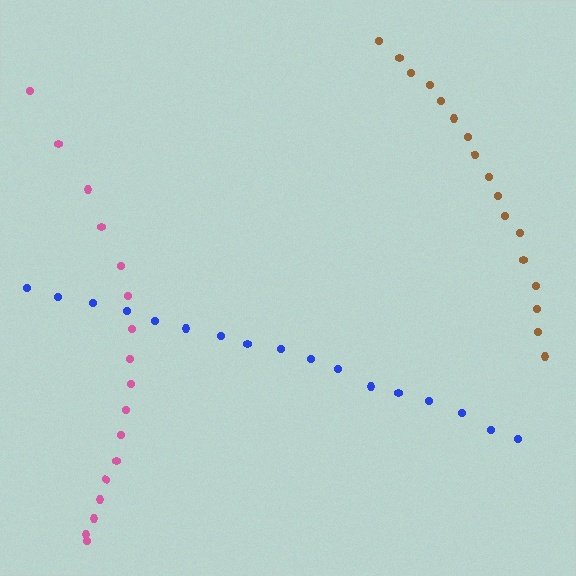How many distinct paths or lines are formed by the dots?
There are 3 distinct paths.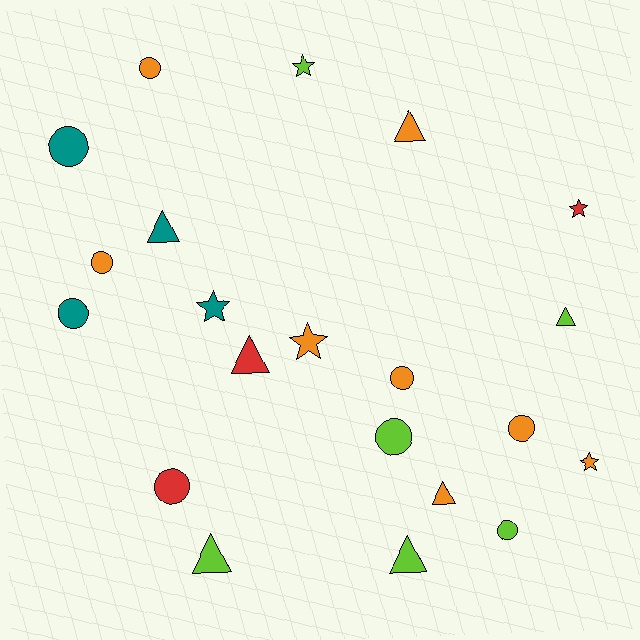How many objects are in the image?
There are 21 objects.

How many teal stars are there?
There is 1 teal star.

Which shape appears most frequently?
Circle, with 9 objects.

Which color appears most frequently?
Orange, with 8 objects.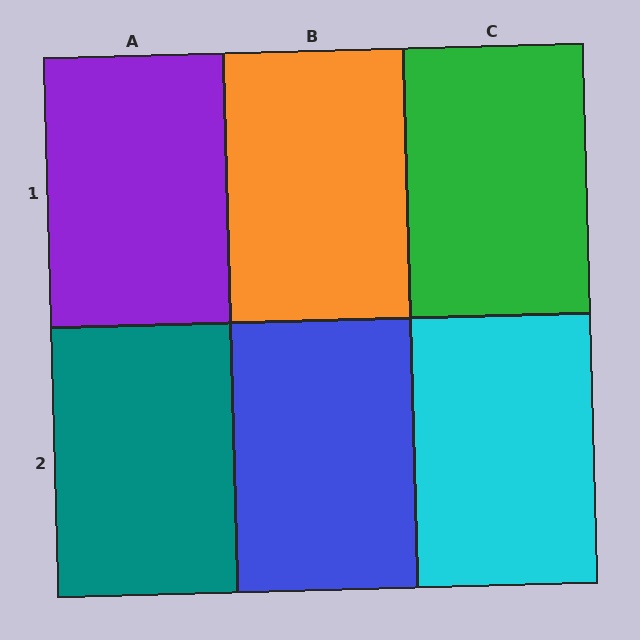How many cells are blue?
1 cell is blue.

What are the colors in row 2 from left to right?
Teal, blue, cyan.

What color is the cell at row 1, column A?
Purple.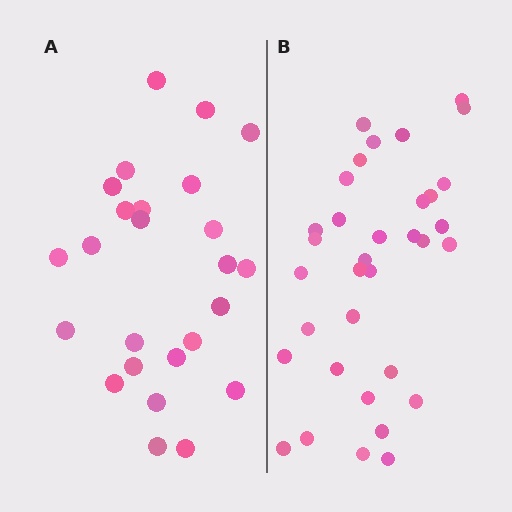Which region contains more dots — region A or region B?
Region B (the right region) has more dots.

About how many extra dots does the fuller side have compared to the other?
Region B has roughly 8 or so more dots than region A.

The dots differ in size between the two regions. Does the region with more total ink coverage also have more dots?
No. Region A has more total ink coverage because its dots are larger, but region B actually contains more individual dots. Total area can be misleading — the number of items is what matters here.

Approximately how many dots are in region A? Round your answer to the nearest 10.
About 20 dots. (The exact count is 25, which rounds to 20.)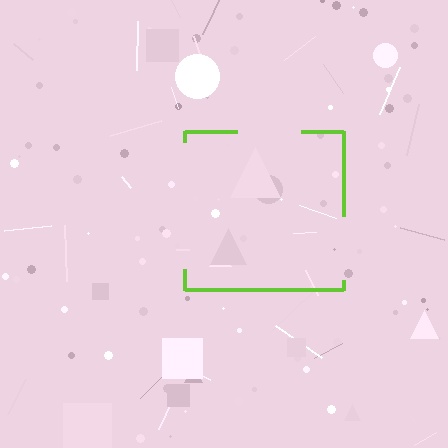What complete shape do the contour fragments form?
The contour fragments form a square.